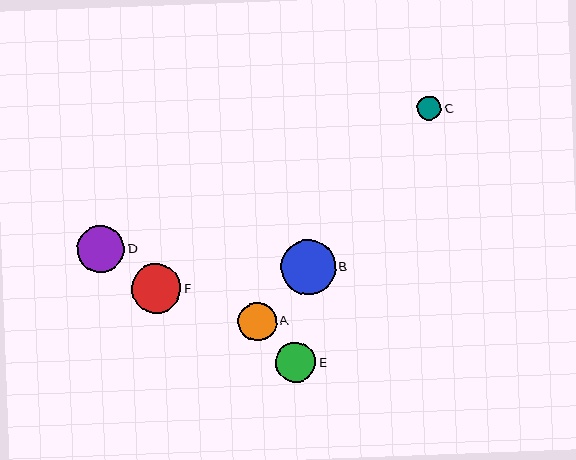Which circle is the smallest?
Circle C is the smallest with a size of approximately 24 pixels.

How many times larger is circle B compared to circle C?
Circle B is approximately 2.3 times the size of circle C.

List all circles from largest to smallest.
From largest to smallest: B, F, D, E, A, C.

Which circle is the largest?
Circle B is the largest with a size of approximately 55 pixels.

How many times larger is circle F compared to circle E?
Circle F is approximately 1.2 times the size of circle E.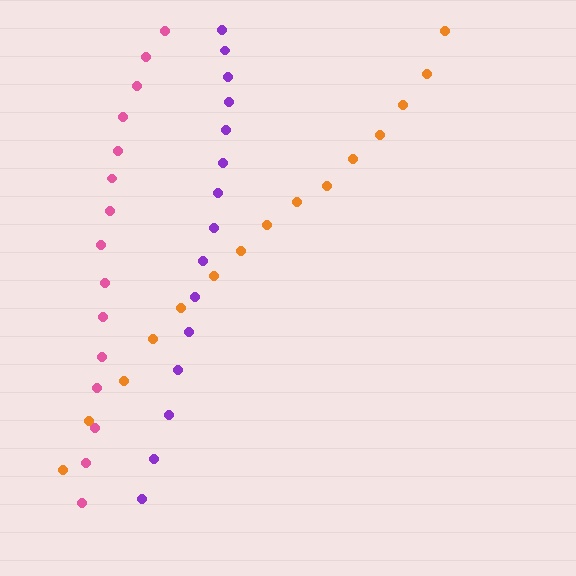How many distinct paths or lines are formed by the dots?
There are 3 distinct paths.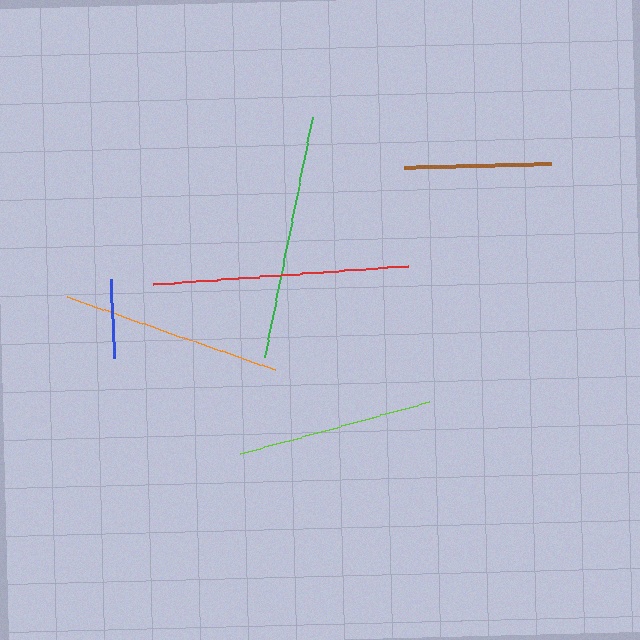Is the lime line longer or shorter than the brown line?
The lime line is longer than the brown line.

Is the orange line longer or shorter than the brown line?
The orange line is longer than the brown line.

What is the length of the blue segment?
The blue segment is approximately 79 pixels long.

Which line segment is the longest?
The red line is the longest at approximately 255 pixels.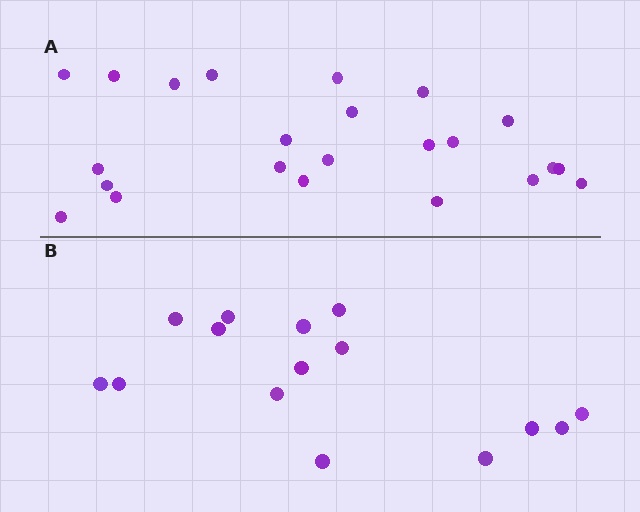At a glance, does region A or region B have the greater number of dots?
Region A (the top region) has more dots.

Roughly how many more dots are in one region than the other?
Region A has roughly 8 or so more dots than region B.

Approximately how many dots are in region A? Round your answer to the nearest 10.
About 20 dots. (The exact count is 23, which rounds to 20.)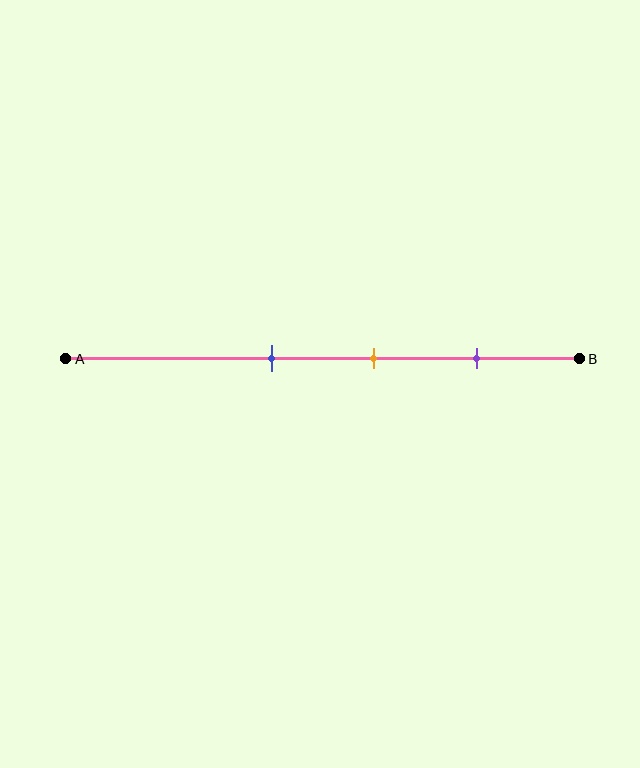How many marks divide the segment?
There are 3 marks dividing the segment.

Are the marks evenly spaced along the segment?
Yes, the marks are approximately evenly spaced.